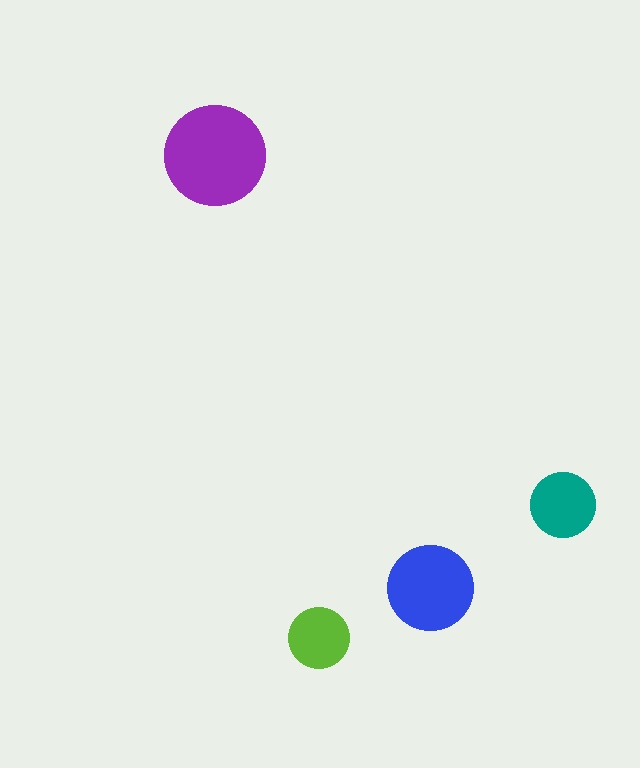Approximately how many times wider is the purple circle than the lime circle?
About 1.5 times wider.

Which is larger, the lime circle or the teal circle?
The teal one.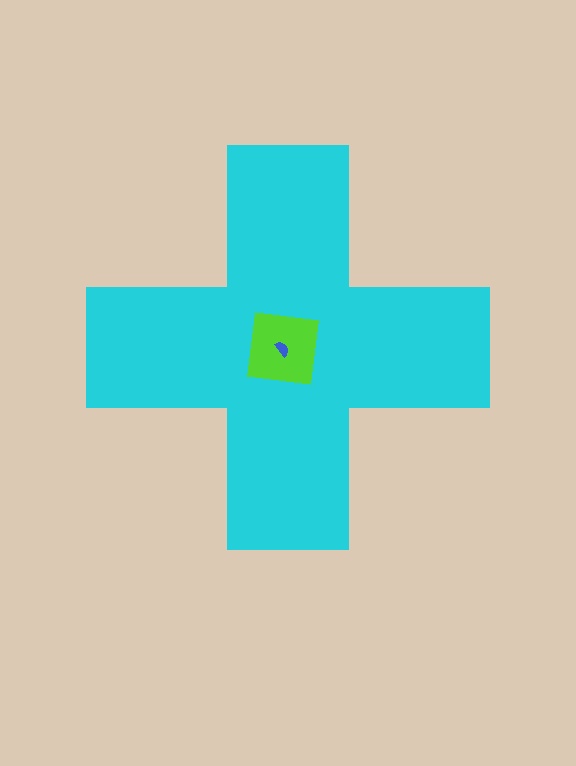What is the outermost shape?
The cyan cross.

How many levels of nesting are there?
3.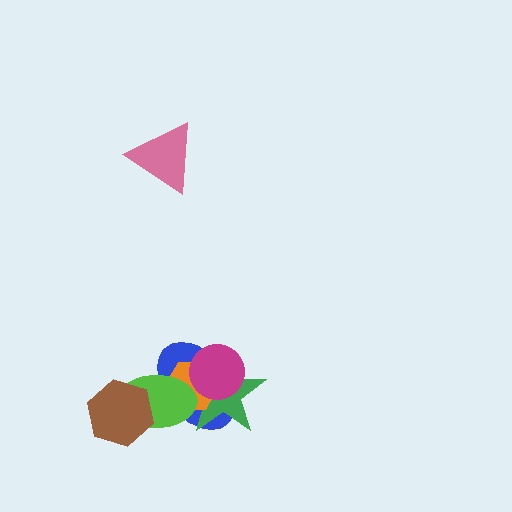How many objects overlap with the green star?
4 objects overlap with the green star.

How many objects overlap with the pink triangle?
0 objects overlap with the pink triangle.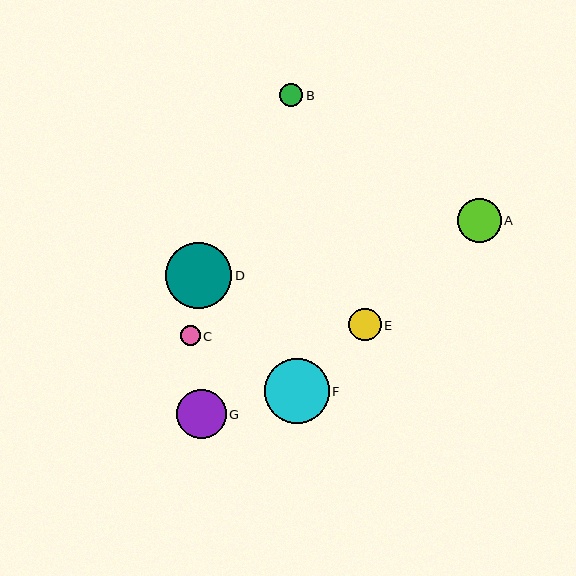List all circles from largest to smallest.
From largest to smallest: D, F, G, A, E, B, C.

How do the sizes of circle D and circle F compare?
Circle D and circle F are approximately the same size.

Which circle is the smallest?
Circle C is the smallest with a size of approximately 20 pixels.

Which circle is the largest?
Circle D is the largest with a size of approximately 67 pixels.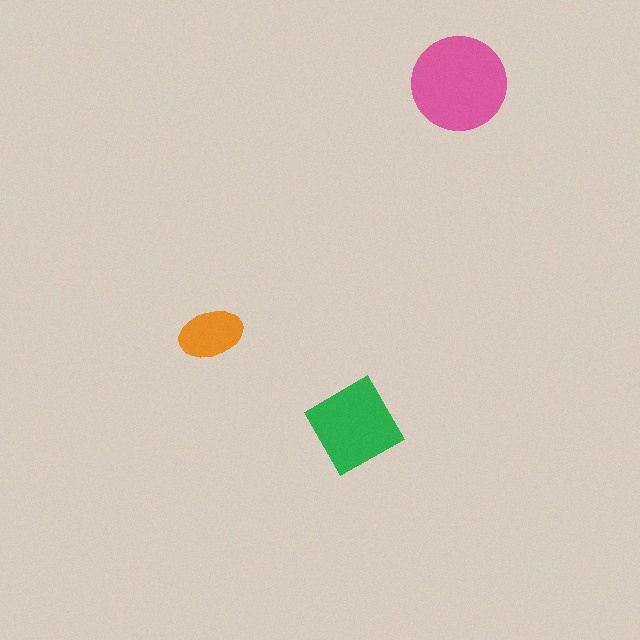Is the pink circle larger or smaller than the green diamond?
Larger.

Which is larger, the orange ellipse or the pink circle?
The pink circle.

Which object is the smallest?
The orange ellipse.